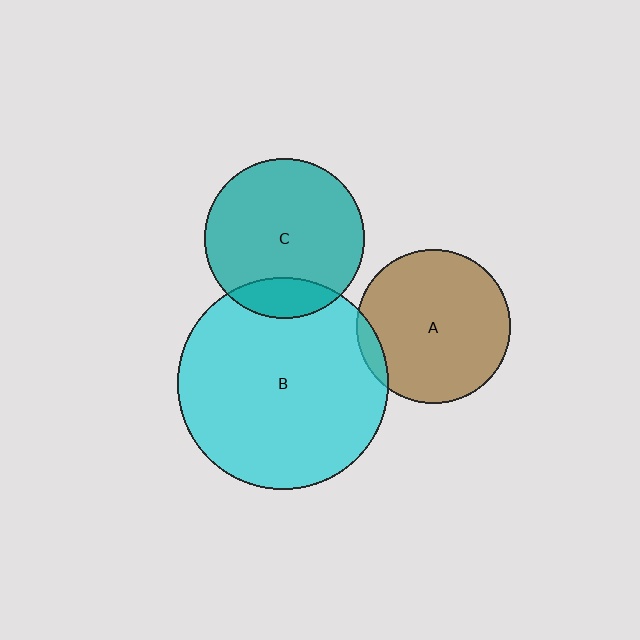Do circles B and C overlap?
Yes.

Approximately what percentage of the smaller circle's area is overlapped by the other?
Approximately 15%.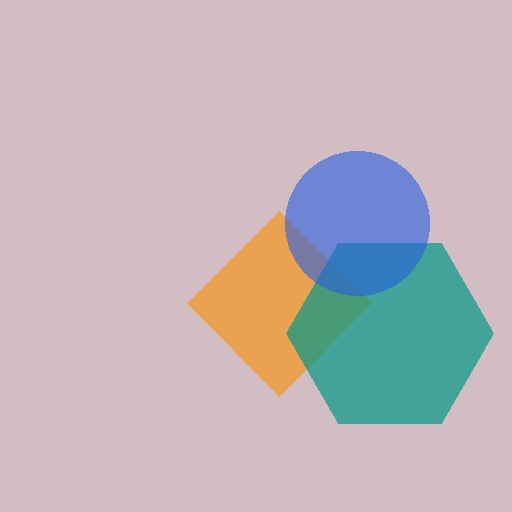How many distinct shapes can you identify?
There are 3 distinct shapes: an orange diamond, a teal hexagon, a blue circle.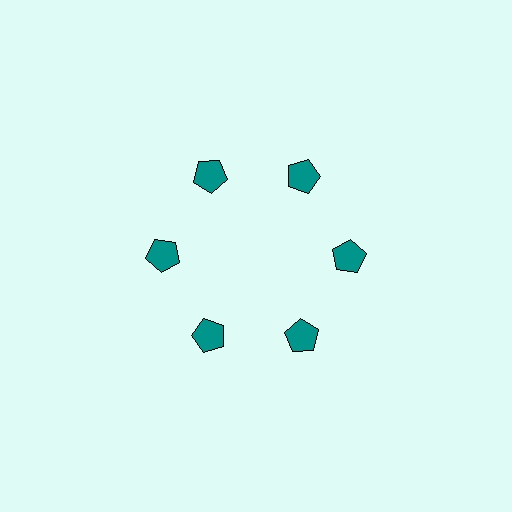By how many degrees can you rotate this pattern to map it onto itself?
The pattern maps onto itself every 60 degrees of rotation.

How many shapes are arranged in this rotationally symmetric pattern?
There are 6 shapes, arranged in 6 groups of 1.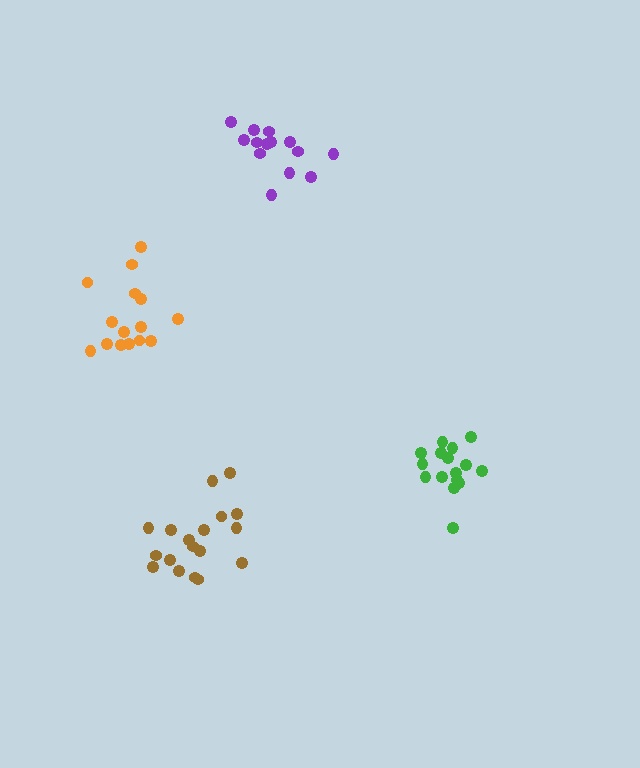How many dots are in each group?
Group 1: 14 dots, Group 2: 16 dots, Group 3: 18 dots, Group 4: 15 dots (63 total).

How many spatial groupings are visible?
There are 4 spatial groupings.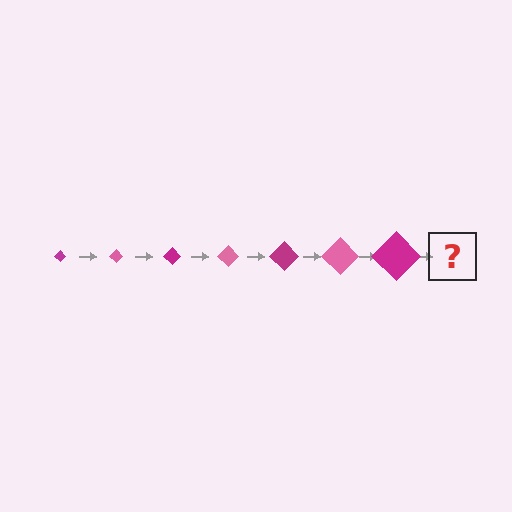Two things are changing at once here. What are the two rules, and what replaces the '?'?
The two rules are that the diamond grows larger each step and the color cycles through magenta and pink. The '?' should be a pink diamond, larger than the previous one.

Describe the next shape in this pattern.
It should be a pink diamond, larger than the previous one.